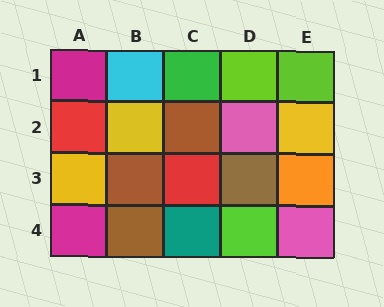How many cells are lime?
3 cells are lime.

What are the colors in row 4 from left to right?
Magenta, brown, teal, lime, pink.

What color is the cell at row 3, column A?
Yellow.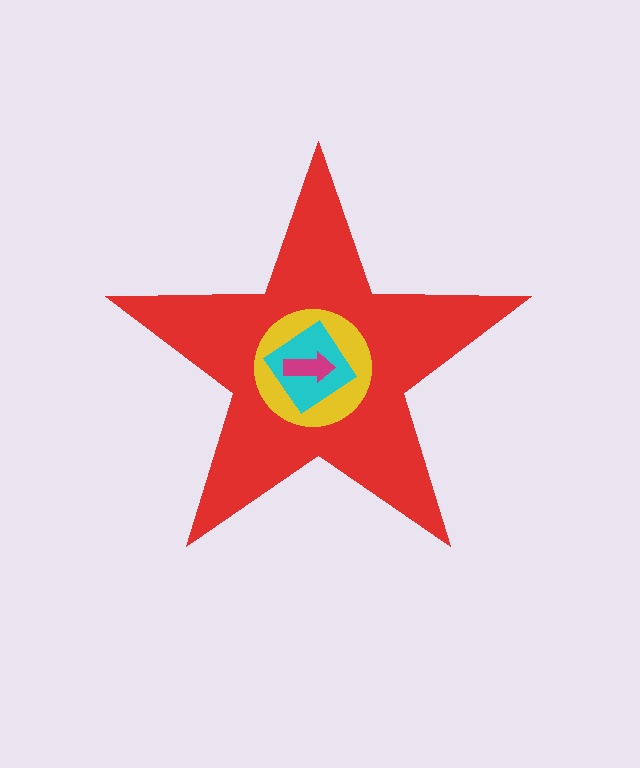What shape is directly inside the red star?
The yellow circle.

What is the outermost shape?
The red star.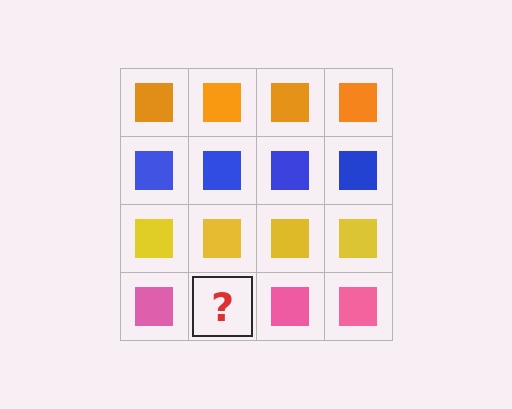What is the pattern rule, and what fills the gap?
The rule is that each row has a consistent color. The gap should be filled with a pink square.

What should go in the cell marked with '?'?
The missing cell should contain a pink square.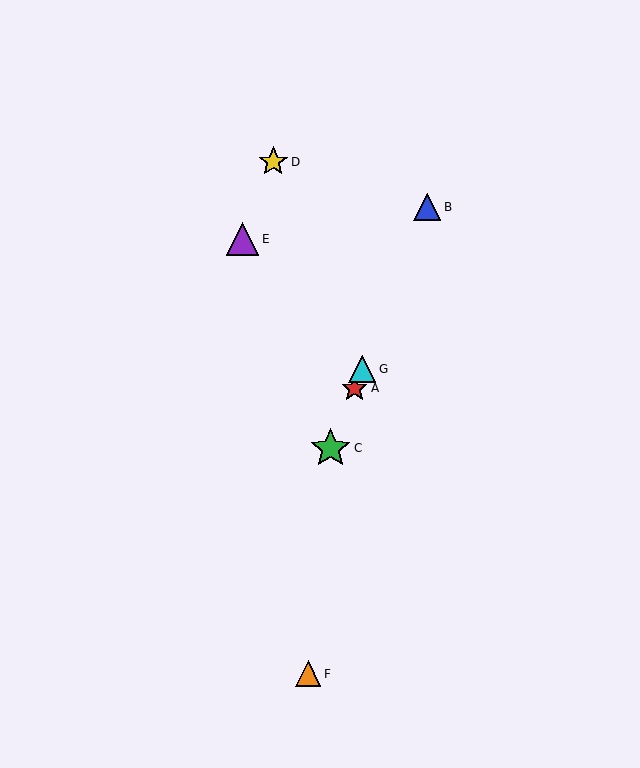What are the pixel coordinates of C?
Object C is at (330, 448).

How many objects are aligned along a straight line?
4 objects (A, B, C, G) are aligned along a straight line.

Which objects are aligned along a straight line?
Objects A, B, C, G are aligned along a straight line.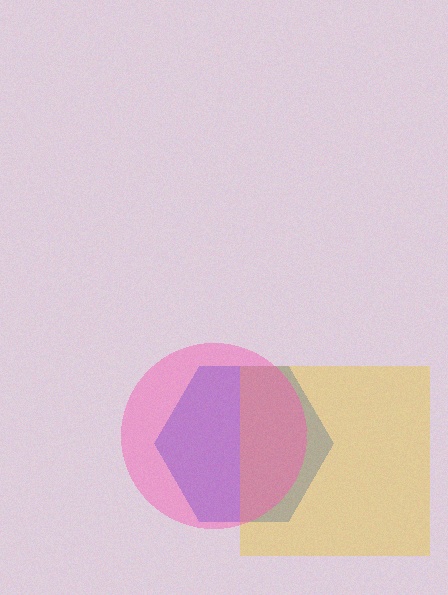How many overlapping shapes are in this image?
There are 3 overlapping shapes in the image.